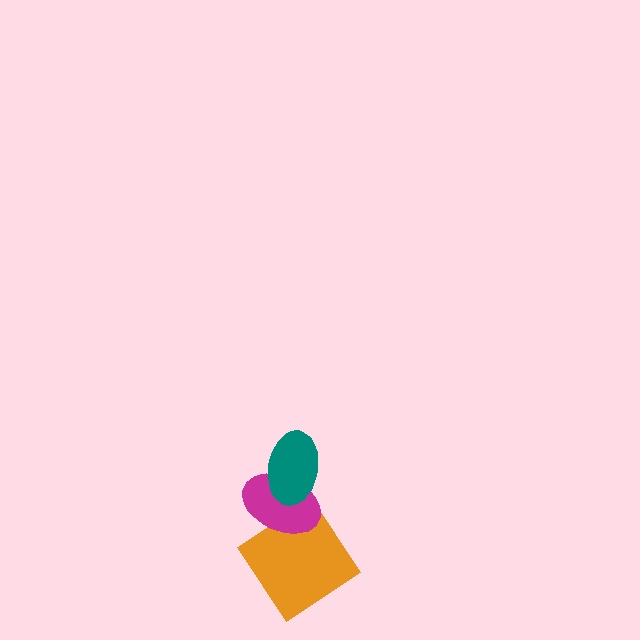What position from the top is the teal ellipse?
The teal ellipse is 1st from the top.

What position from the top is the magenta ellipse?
The magenta ellipse is 2nd from the top.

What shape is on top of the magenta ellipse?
The teal ellipse is on top of the magenta ellipse.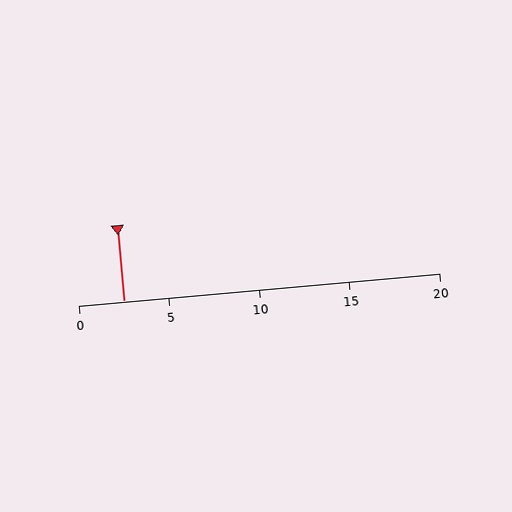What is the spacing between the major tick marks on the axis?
The major ticks are spaced 5 apart.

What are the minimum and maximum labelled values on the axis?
The axis runs from 0 to 20.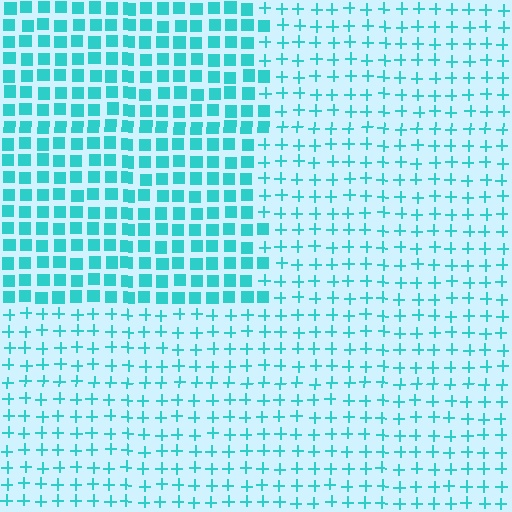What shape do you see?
I see a rectangle.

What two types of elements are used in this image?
The image uses squares inside the rectangle region and plus signs outside it.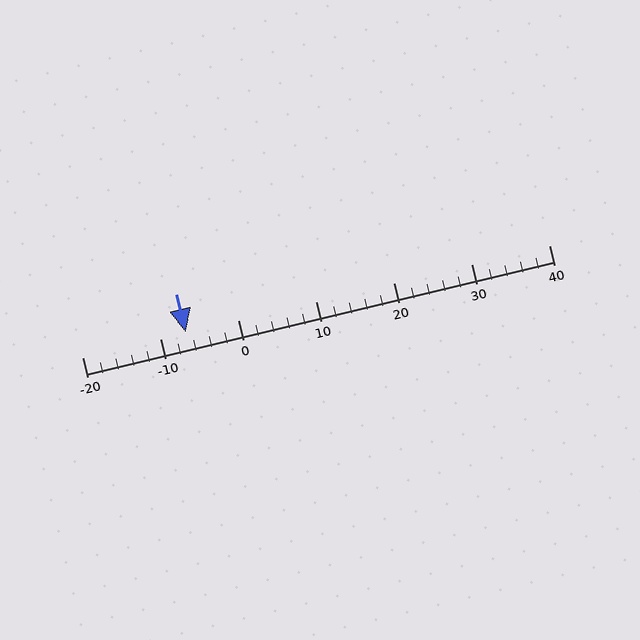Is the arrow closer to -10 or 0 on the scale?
The arrow is closer to -10.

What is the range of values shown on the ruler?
The ruler shows values from -20 to 40.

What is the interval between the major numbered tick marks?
The major tick marks are spaced 10 units apart.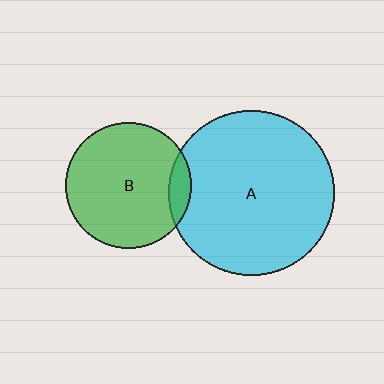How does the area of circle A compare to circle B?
Approximately 1.7 times.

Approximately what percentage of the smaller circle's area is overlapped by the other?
Approximately 10%.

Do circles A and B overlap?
Yes.